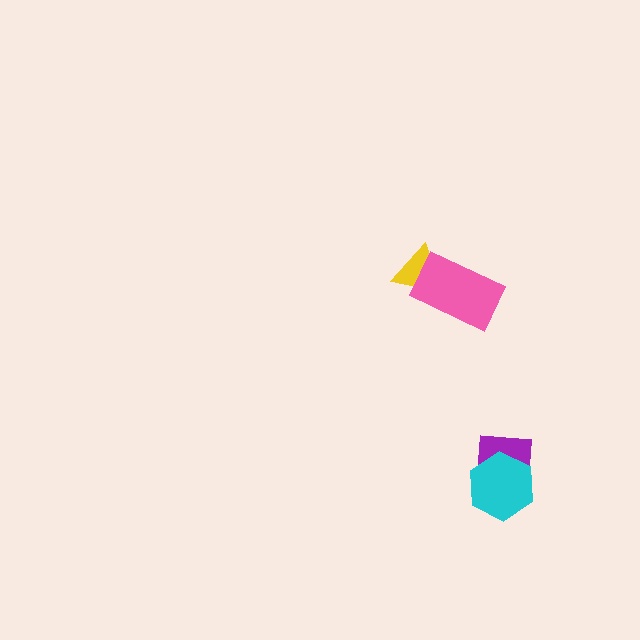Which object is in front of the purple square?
The cyan hexagon is in front of the purple square.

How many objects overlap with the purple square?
1 object overlaps with the purple square.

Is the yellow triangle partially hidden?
Yes, it is partially covered by another shape.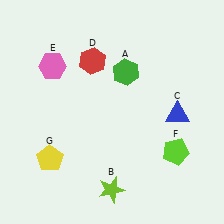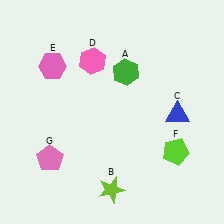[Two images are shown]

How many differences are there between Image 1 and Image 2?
There are 2 differences between the two images.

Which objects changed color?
D changed from red to pink. G changed from yellow to pink.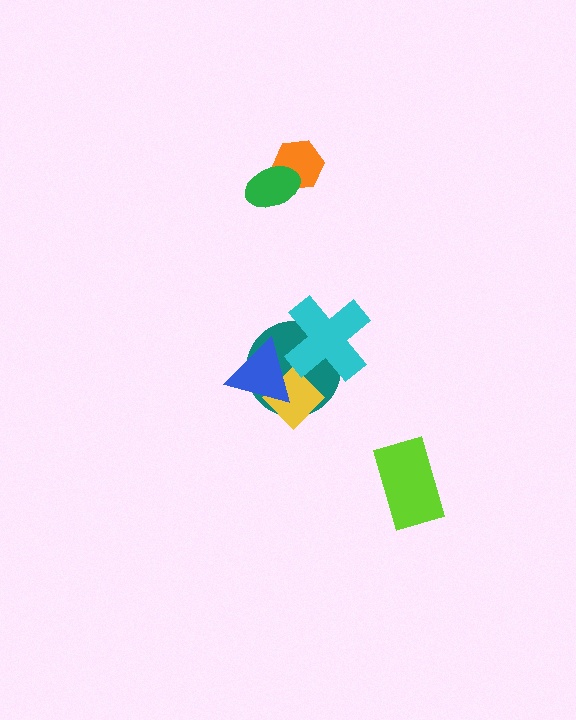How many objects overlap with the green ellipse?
1 object overlaps with the green ellipse.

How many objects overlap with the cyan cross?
3 objects overlap with the cyan cross.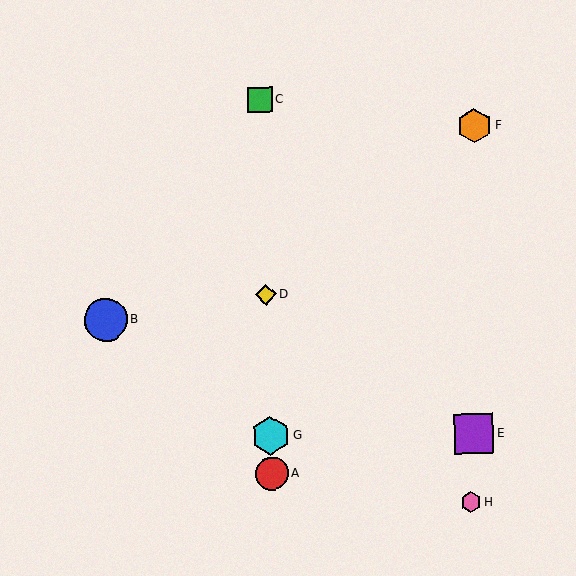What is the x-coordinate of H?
Object H is at x≈471.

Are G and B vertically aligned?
No, G is at x≈271 and B is at x≈106.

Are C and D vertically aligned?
Yes, both are at x≈260.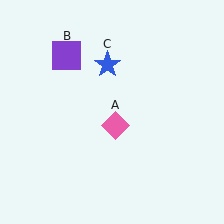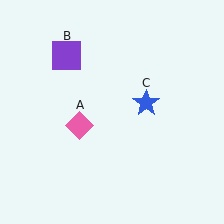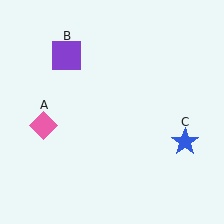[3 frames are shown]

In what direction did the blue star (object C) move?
The blue star (object C) moved down and to the right.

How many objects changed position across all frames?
2 objects changed position: pink diamond (object A), blue star (object C).